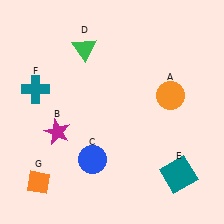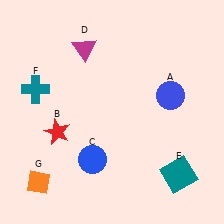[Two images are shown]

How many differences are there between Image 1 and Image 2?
There are 3 differences between the two images.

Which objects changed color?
A changed from orange to blue. B changed from magenta to red. D changed from green to magenta.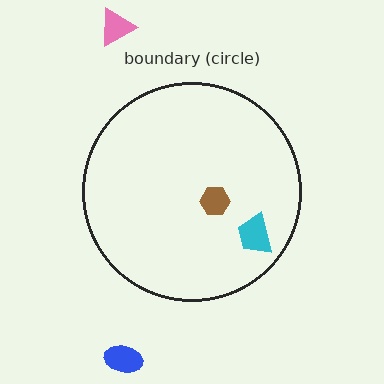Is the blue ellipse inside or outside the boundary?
Outside.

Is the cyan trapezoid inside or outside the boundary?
Inside.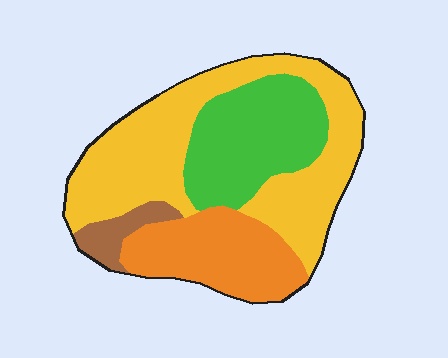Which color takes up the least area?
Brown, at roughly 5%.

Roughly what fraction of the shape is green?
Green takes up about one quarter (1/4) of the shape.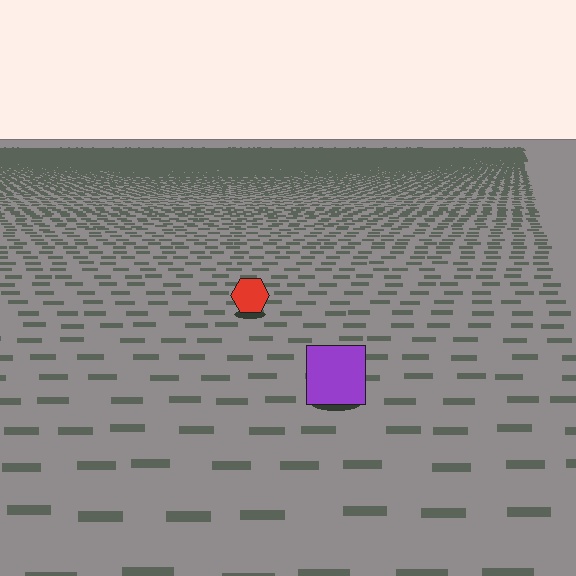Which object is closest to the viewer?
The purple square is closest. The texture marks near it are larger and more spread out.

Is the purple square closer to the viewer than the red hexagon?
Yes. The purple square is closer — you can tell from the texture gradient: the ground texture is coarser near it.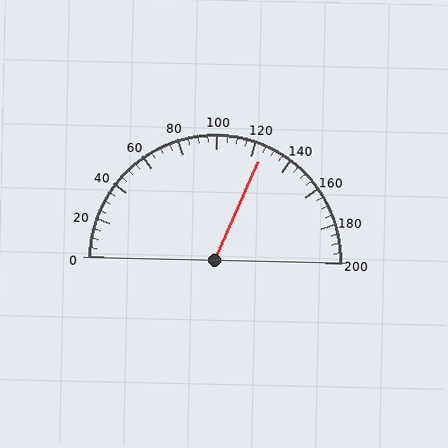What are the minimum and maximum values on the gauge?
The gauge ranges from 0 to 200.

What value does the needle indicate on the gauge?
The needle indicates approximately 125.